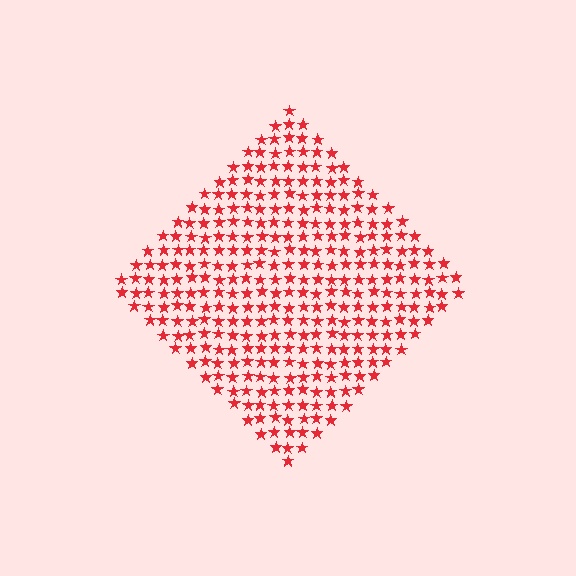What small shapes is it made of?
It is made of small stars.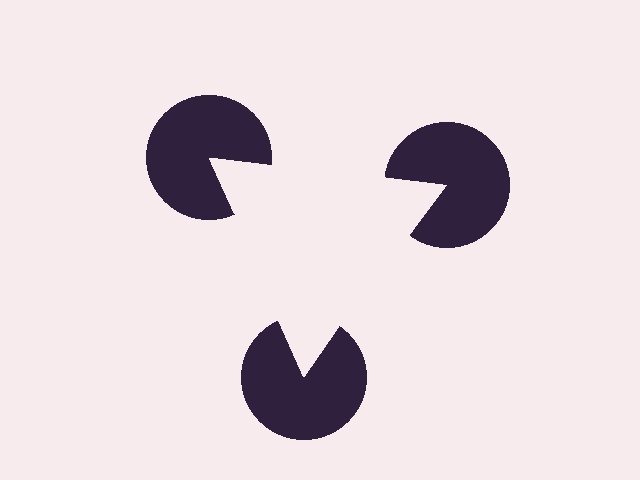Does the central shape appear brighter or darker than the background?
It typically appears slightly brighter than the background, even though no actual brightness change is drawn.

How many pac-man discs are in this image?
There are 3 — one at each vertex of the illusory triangle.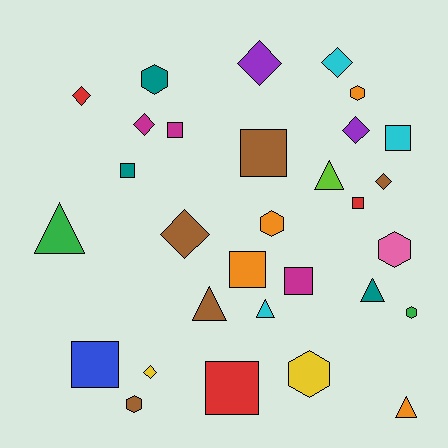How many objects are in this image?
There are 30 objects.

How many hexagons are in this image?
There are 7 hexagons.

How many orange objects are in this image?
There are 4 orange objects.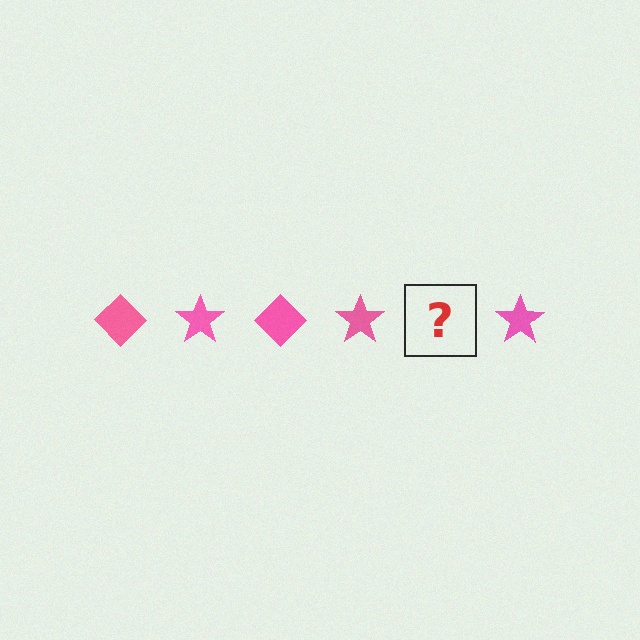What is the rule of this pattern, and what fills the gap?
The rule is that the pattern cycles through diamond, star shapes in pink. The gap should be filled with a pink diamond.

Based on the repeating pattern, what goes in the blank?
The blank should be a pink diamond.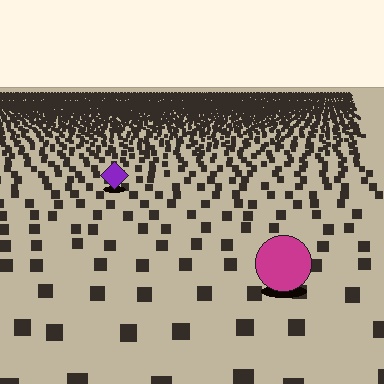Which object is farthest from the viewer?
The purple diamond is farthest from the viewer. It appears smaller and the ground texture around it is denser.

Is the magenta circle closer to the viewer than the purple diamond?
Yes. The magenta circle is closer — you can tell from the texture gradient: the ground texture is coarser near it.